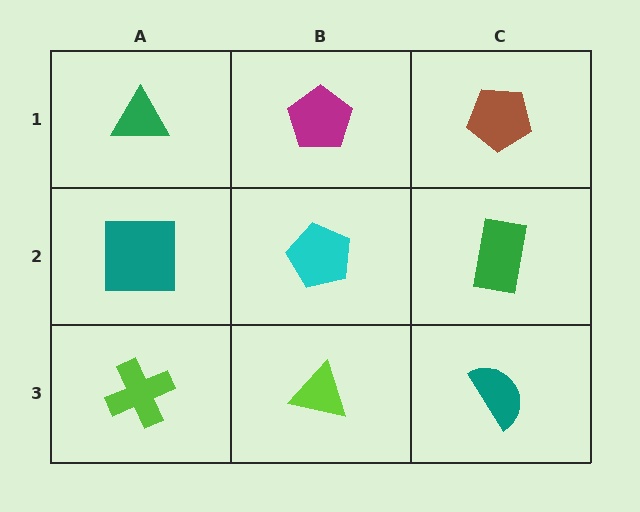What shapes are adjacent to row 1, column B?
A cyan pentagon (row 2, column B), a green triangle (row 1, column A), a brown pentagon (row 1, column C).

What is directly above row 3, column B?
A cyan pentagon.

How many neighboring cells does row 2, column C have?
3.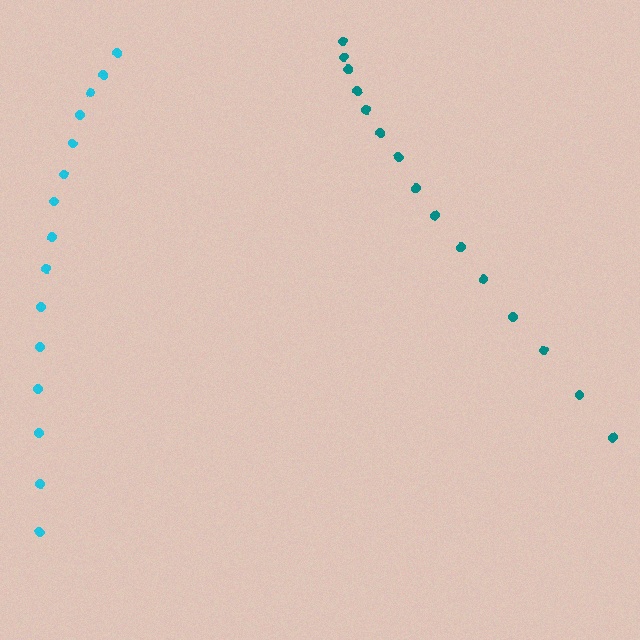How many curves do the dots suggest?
There are 2 distinct paths.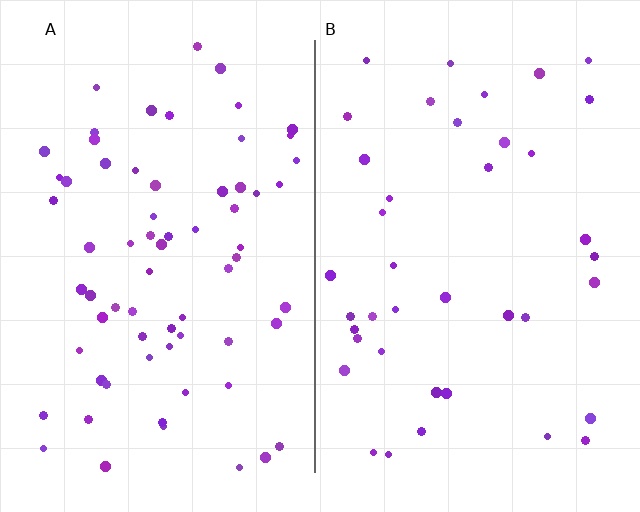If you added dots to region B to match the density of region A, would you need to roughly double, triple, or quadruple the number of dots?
Approximately double.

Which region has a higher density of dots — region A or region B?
A (the left).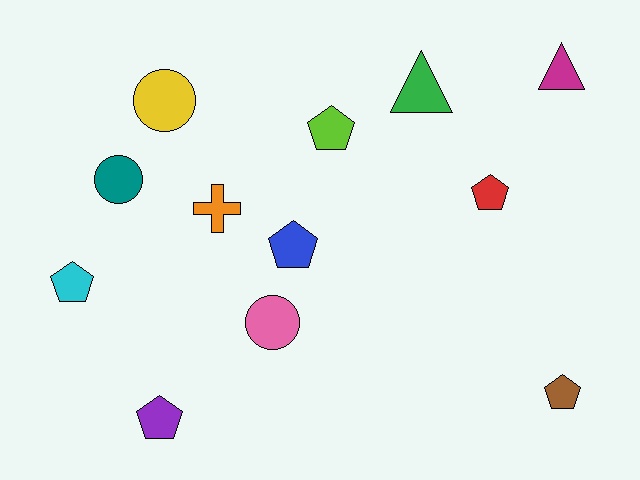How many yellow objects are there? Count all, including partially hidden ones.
There is 1 yellow object.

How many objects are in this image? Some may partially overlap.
There are 12 objects.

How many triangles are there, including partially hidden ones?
There are 2 triangles.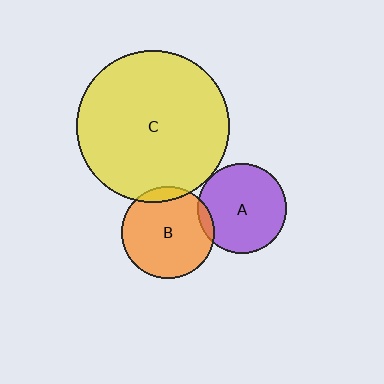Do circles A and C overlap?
Yes.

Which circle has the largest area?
Circle C (yellow).